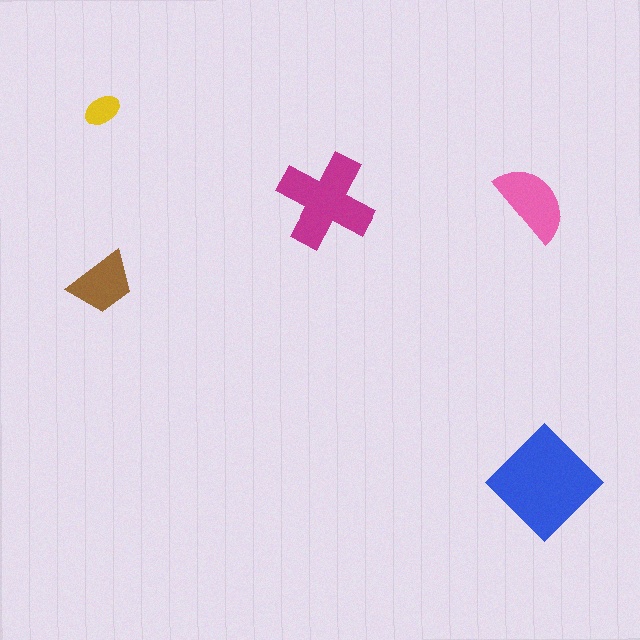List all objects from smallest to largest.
The yellow ellipse, the brown trapezoid, the pink semicircle, the magenta cross, the blue diamond.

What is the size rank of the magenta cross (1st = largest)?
2nd.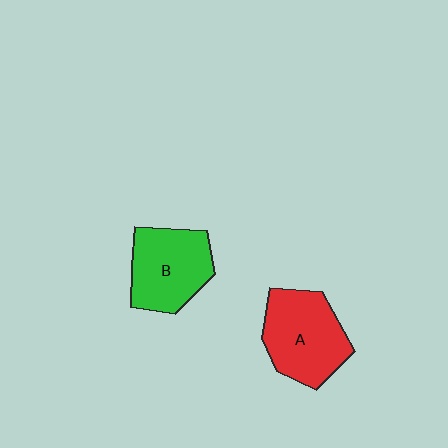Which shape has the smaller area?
Shape B (green).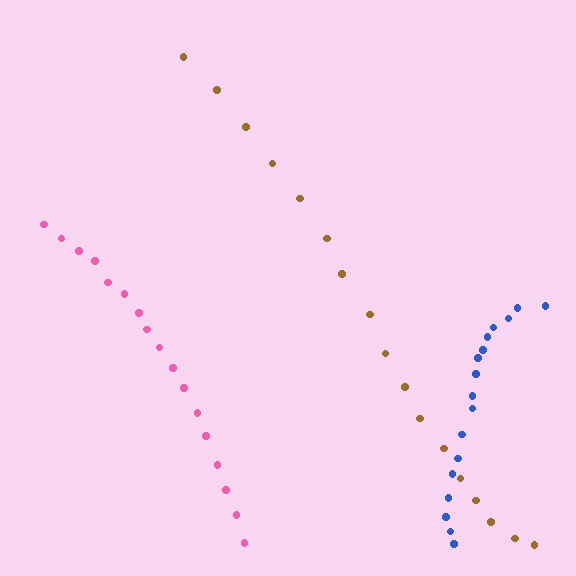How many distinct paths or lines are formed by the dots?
There are 3 distinct paths.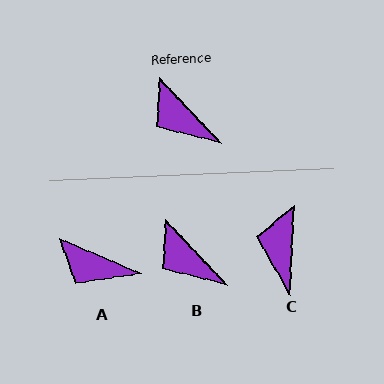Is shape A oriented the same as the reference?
No, it is off by about 23 degrees.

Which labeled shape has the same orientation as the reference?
B.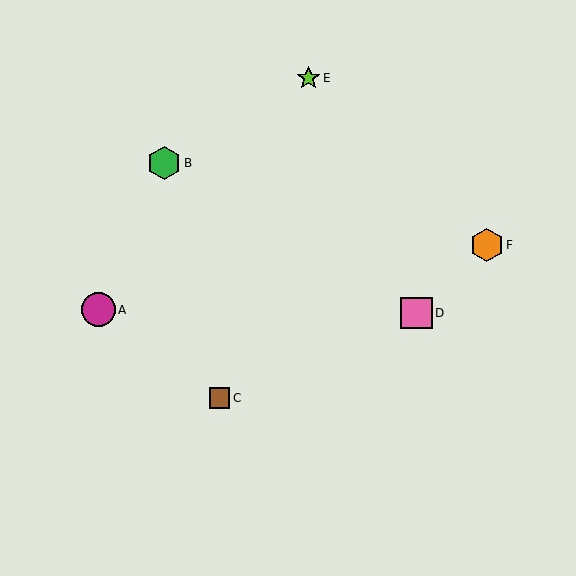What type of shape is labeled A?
Shape A is a magenta circle.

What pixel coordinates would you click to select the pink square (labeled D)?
Click at (416, 313) to select the pink square D.